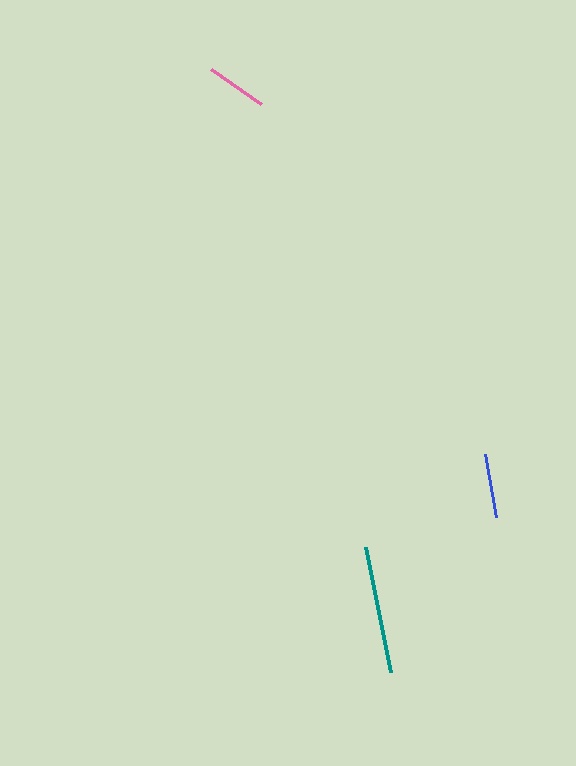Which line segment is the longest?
The teal line is the longest at approximately 127 pixels.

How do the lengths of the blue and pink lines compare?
The blue and pink lines are approximately the same length.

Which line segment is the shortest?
The pink line is the shortest at approximately 61 pixels.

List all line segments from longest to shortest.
From longest to shortest: teal, blue, pink.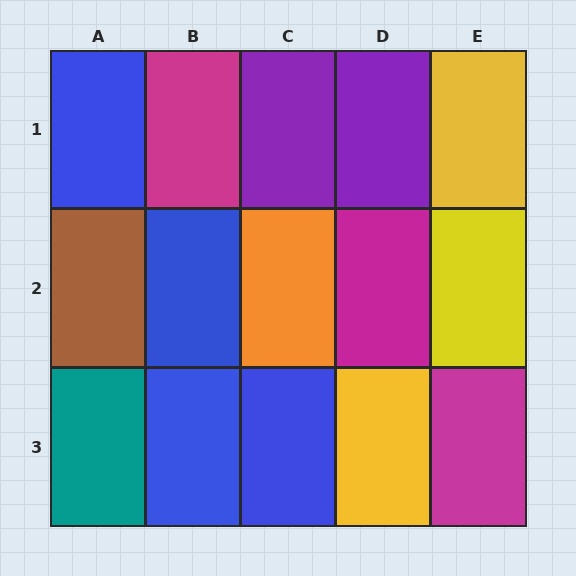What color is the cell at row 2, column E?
Yellow.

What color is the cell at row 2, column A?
Brown.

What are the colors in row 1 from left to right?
Blue, magenta, purple, purple, yellow.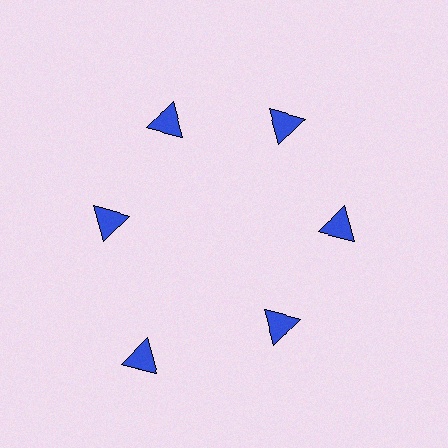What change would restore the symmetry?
The symmetry would be restored by moving it inward, back onto the ring so that all 6 triangles sit at equal angles and equal distance from the center.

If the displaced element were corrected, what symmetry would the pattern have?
It would have 6-fold rotational symmetry — the pattern would map onto itself every 60 degrees.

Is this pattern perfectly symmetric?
No. The 6 blue triangles are arranged in a ring, but one element near the 7 o'clock position is pushed outward from the center, breaking the 6-fold rotational symmetry.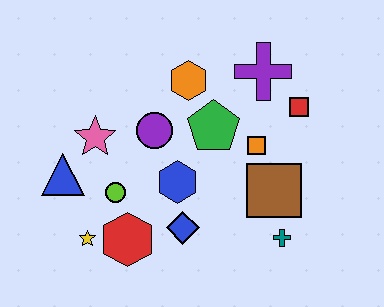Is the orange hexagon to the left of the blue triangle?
No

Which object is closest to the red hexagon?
The yellow star is closest to the red hexagon.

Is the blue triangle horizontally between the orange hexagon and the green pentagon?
No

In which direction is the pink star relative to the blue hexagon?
The pink star is to the left of the blue hexagon.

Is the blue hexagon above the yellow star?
Yes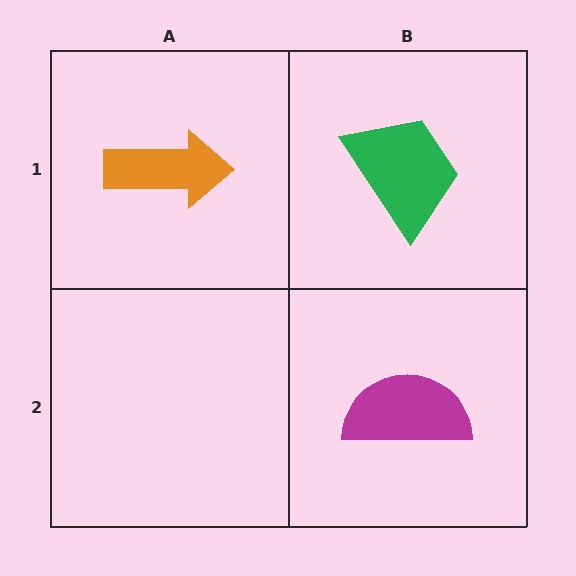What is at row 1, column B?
A green trapezoid.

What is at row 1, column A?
An orange arrow.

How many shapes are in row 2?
1 shape.